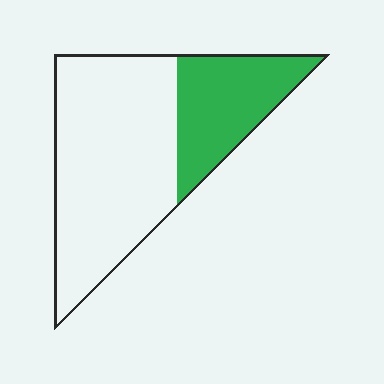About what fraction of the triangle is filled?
About one third (1/3).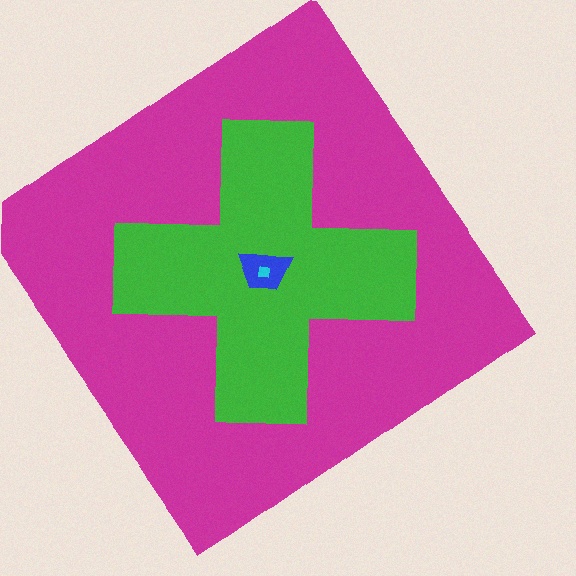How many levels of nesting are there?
4.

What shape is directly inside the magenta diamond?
The green cross.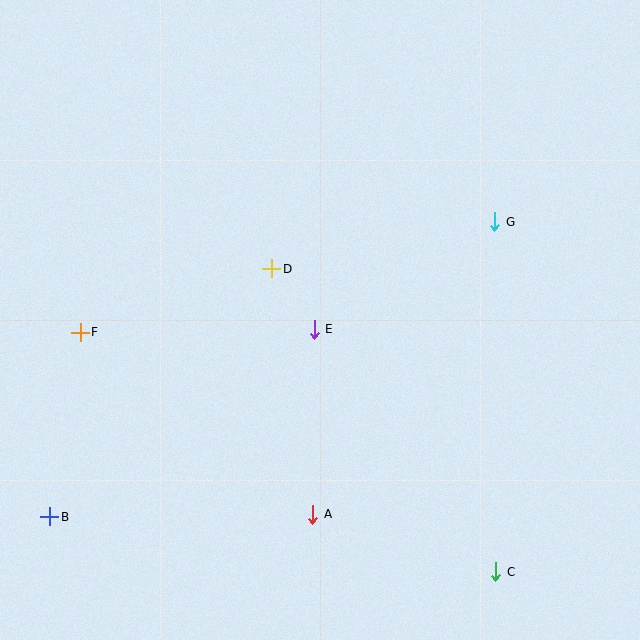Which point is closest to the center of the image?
Point E at (314, 329) is closest to the center.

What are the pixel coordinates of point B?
Point B is at (50, 517).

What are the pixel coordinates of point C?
Point C is at (496, 572).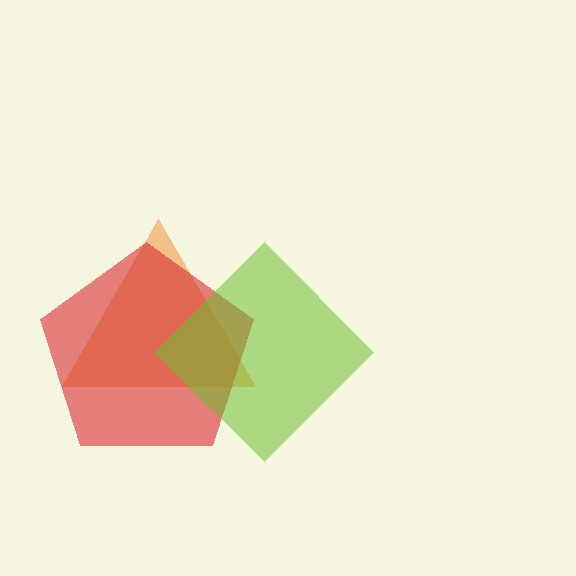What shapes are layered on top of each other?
The layered shapes are: an orange triangle, a red pentagon, a lime diamond.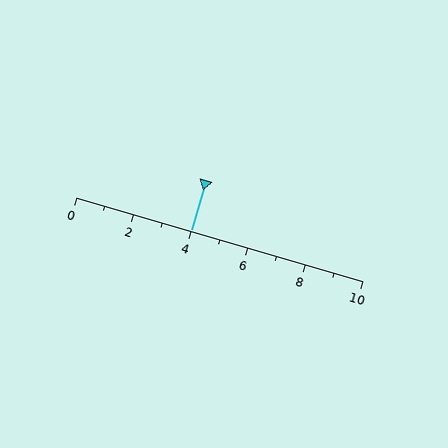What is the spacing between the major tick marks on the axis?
The major ticks are spaced 2 apart.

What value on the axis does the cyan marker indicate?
The marker indicates approximately 4.